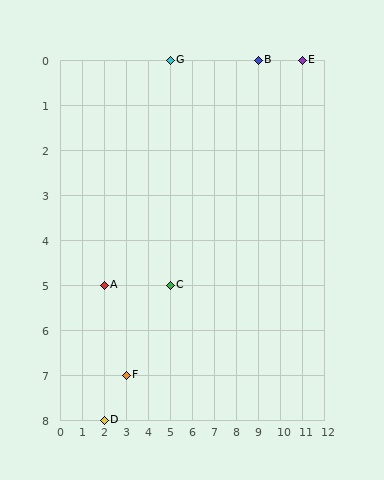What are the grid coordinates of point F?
Point F is at grid coordinates (3, 7).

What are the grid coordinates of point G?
Point G is at grid coordinates (5, 0).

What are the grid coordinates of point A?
Point A is at grid coordinates (2, 5).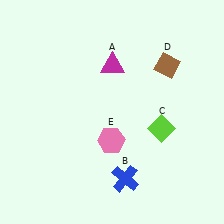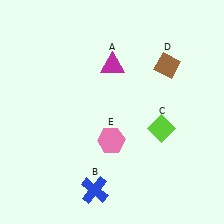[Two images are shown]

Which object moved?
The blue cross (B) moved left.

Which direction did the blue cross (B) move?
The blue cross (B) moved left.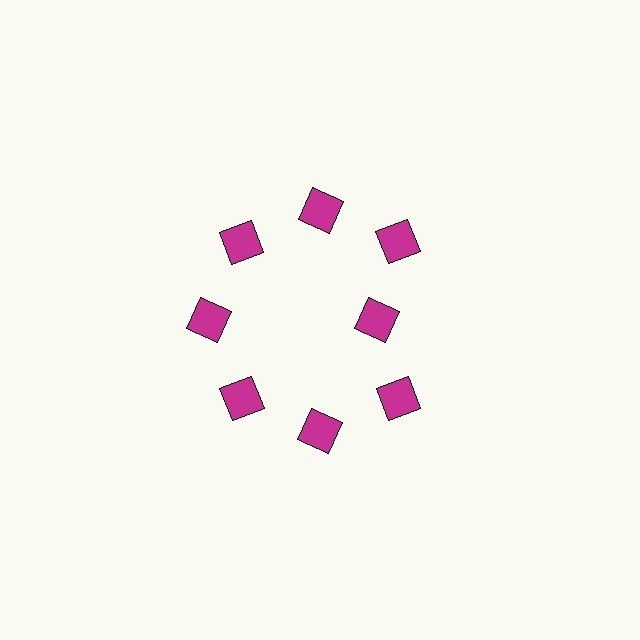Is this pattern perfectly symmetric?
No. The 8 magenta diamonds are arranged in a ring, but one element near the 3 o'clock position is pulled inward toward the center, breaking the 8-fold rotational symmetry.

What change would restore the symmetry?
The symmetry would be restored by moving it outward, back onto the ring so that all 8 diamonds sit at equal angles and equal distance from the center.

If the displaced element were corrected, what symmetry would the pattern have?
It would have 8-fold rotational symmetry — the pattern would map onto itself every 45 degrees.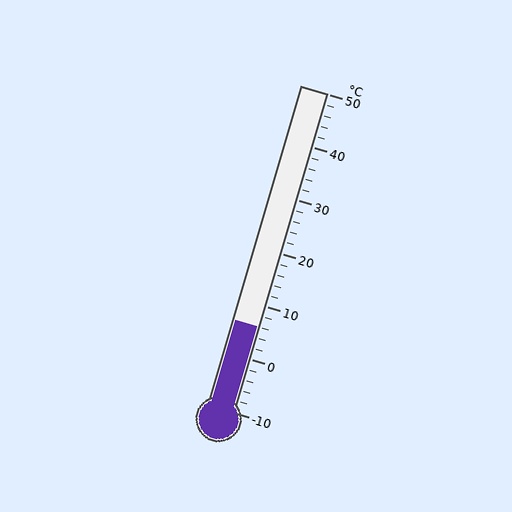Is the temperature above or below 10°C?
The temperature is below 10°C.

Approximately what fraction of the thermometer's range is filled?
The thermometer is filled to approximately 25% of its range.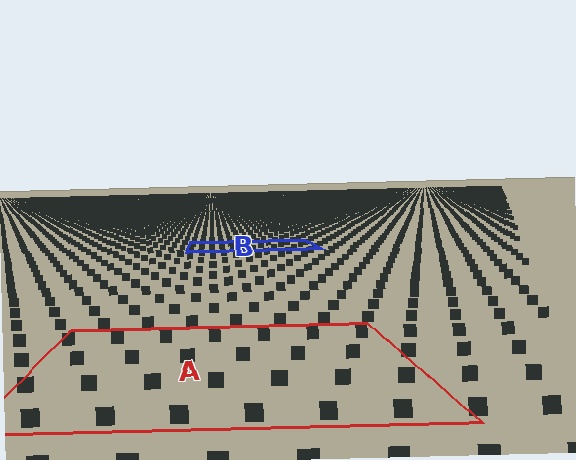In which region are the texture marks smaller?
The texture marks are smaller in region B, because it is farther away.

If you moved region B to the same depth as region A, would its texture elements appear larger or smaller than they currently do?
They would appear larger. At a closer depth, the same texture elements are projected at a bigger on-screen size.